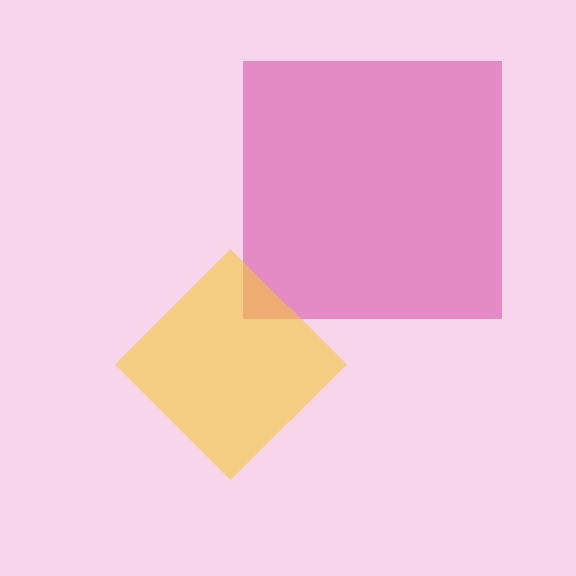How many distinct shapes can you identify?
There are 2 distinct shapes: a magenta square, a yellow diamond.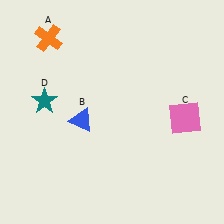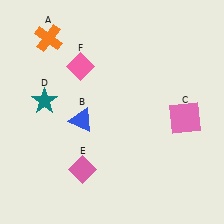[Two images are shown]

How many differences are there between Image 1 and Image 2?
There are 2 differences between the two images.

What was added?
A pink diamond (E), a pink diamond (F) were added in Image 2.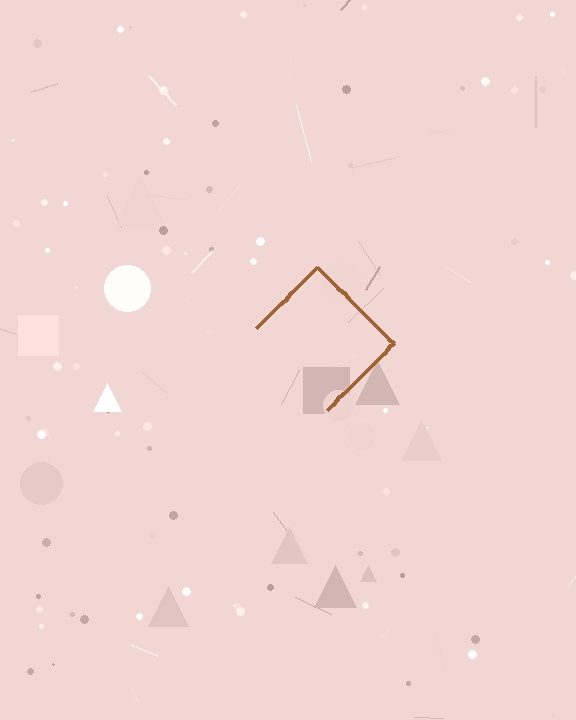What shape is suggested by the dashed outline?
The dashed outline suggests a diamond.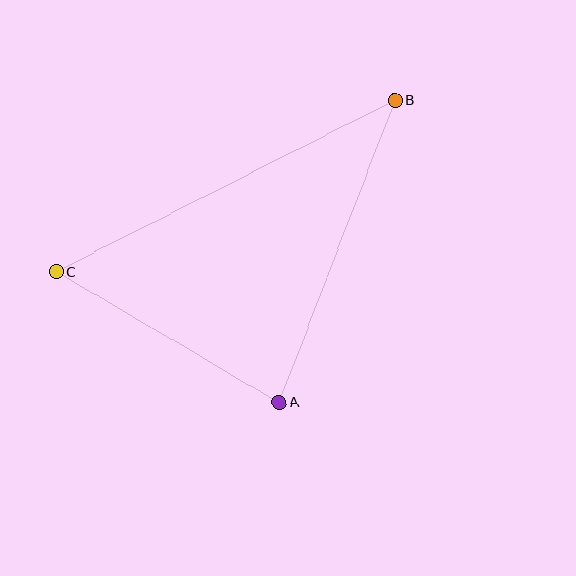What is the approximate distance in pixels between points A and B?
The distance between A and B is approximately 323 pixels.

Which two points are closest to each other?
Points A and C are closest to each other.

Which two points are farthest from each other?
Points B and C are farthest from each other.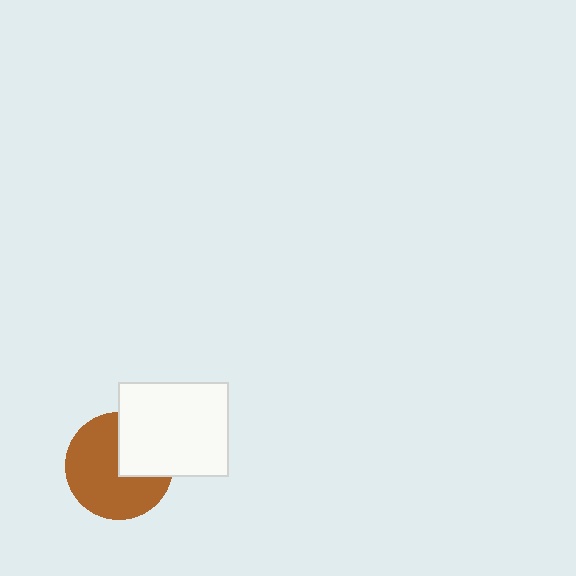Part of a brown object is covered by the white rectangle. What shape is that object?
It is a circle.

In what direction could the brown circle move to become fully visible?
The brown circle could move toward the lower-left. That would shift it out from behind the white rectangle entirely.